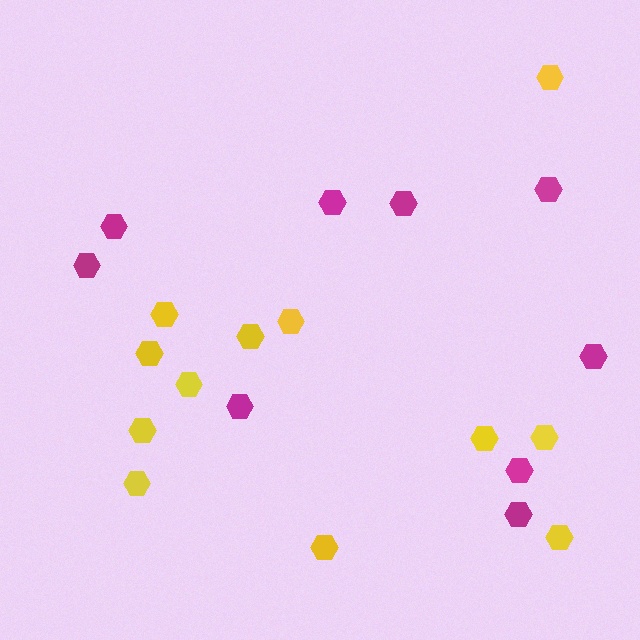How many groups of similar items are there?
There are 2 groups: one group of yellow hexagons (12) and one group of magenta hexagons (9).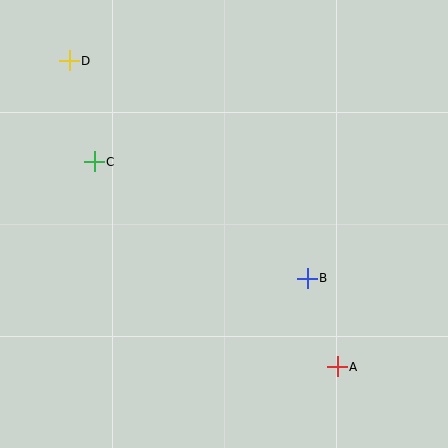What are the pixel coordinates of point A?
Point A is at (337, 367).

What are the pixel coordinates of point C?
Point C is at (94, 162).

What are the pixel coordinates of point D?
Point D is at (69, 61).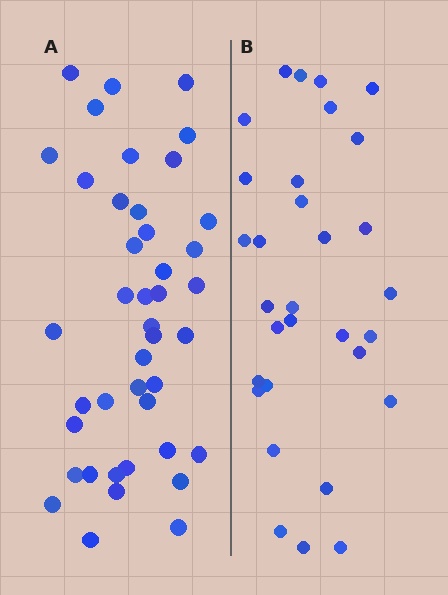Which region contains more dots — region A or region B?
Region A (the left region) has more dots.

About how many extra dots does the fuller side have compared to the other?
Region A has roughly 12 or so more dots than region B.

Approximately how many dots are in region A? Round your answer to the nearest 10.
About 40 dots. (The exact count is 42, which rounds to 40.)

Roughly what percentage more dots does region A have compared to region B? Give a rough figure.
About 35% more.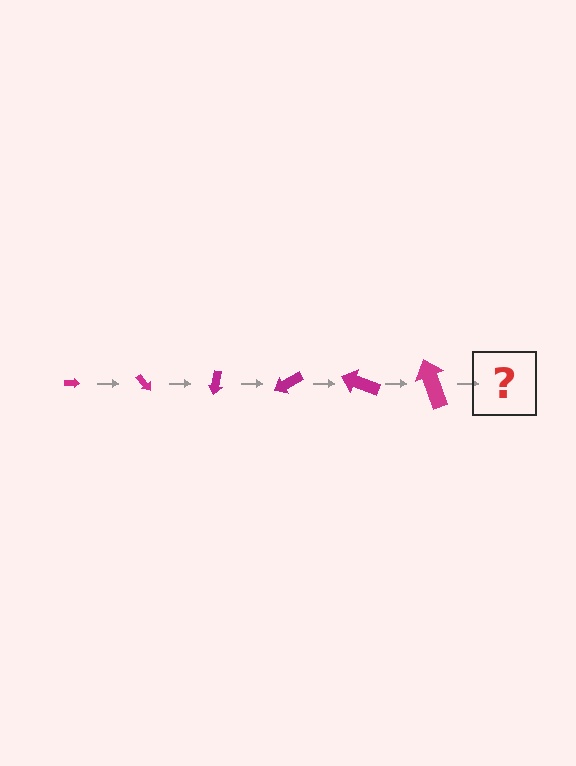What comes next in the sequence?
The next element should be an arrow, larger than the previous one and rotated 300 degrees from the start.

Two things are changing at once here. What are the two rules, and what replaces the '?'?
The two rules are that the arrow grows larger each step and it rotates 50 degrees each step. The '?' should be an arrow, larger than the previous one and rotated 300 degrees from the start.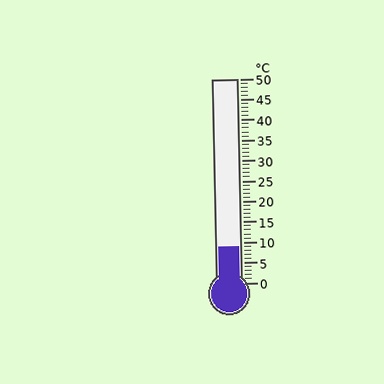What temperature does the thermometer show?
The thermometer shows approximately 9°C.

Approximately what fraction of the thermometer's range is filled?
The thermometer is filled to approximately 20% of its range.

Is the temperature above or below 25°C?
The temperature is below 25°C.